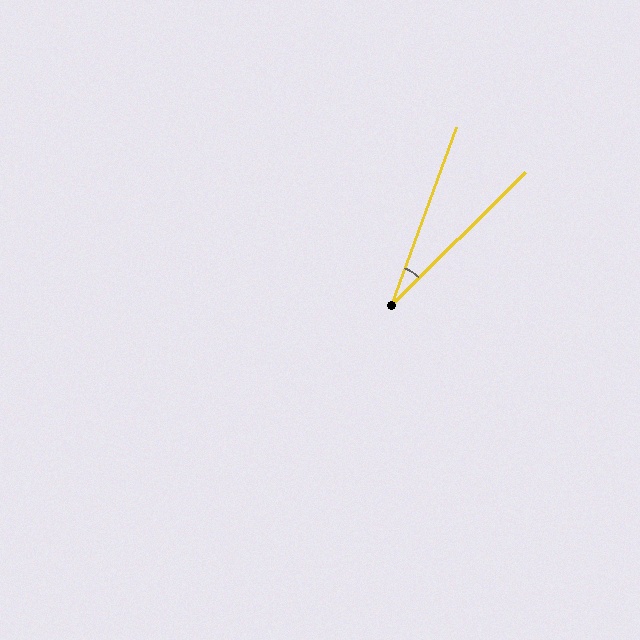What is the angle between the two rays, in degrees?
Approximately 25 degrees.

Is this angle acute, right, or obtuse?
It is acute.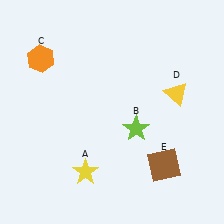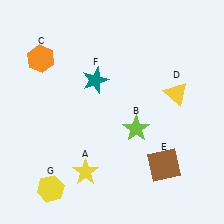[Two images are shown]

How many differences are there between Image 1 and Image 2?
There are 2 differences between the two images.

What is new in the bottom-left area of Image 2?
A yellow hexagon (G) was added in the bottom-left area of Image 2.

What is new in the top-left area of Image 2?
A teal star (F) was added in the top-left area of Image 2.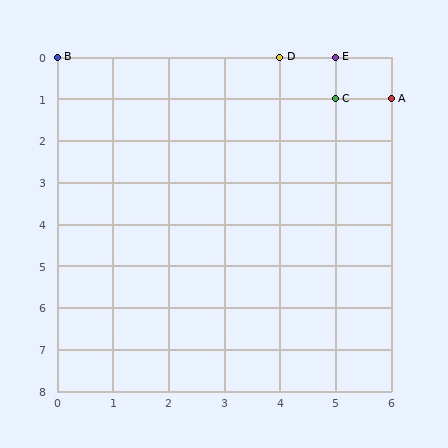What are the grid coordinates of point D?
Point D is at grid coordinates (4, 0).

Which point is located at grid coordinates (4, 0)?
Point D is at (4, 0).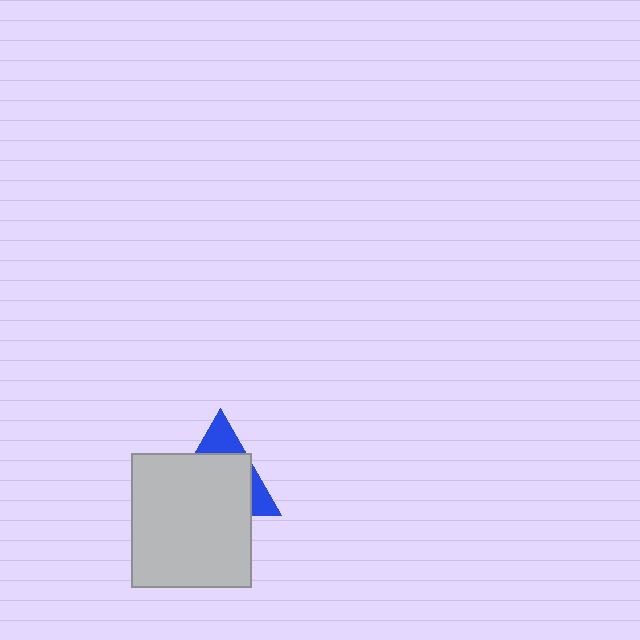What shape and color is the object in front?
The object in front is a light gray rectangle.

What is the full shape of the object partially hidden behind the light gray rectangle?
The partially hidden object is a blue triangle.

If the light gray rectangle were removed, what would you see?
You would see the complete blue triangle.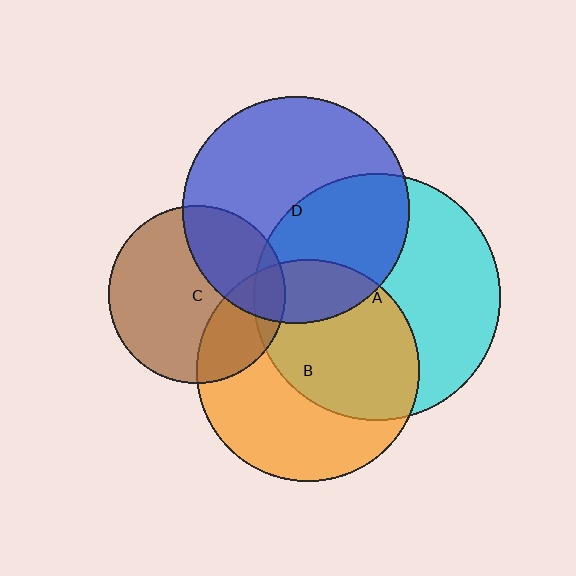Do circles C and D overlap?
Yes.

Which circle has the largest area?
Circle A (cyan).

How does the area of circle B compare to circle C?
Approximately 1.6 times.